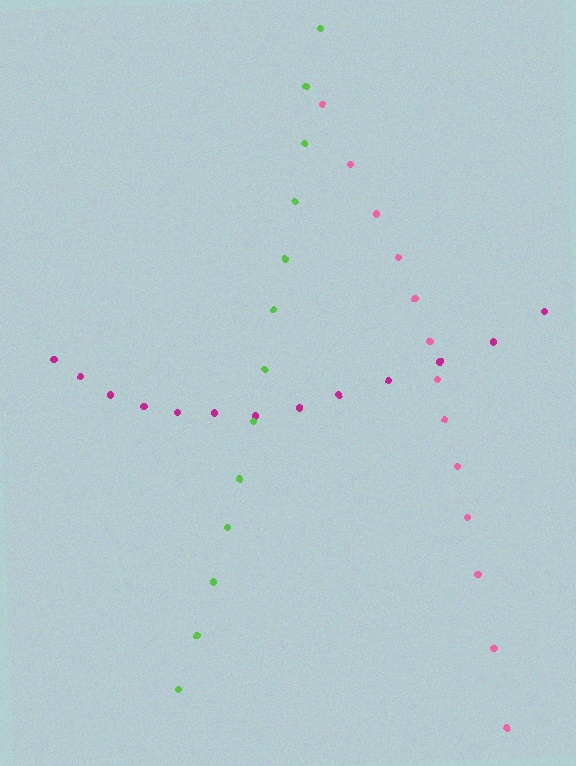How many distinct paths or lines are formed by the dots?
There are 3 distinct paths.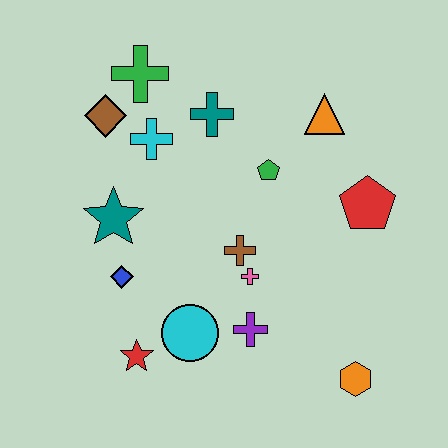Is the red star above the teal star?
No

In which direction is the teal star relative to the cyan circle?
The teal star is above the cyan circle.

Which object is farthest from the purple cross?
The green cross is farthest from the purple cross.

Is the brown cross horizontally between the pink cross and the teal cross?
Yes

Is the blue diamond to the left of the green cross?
Yes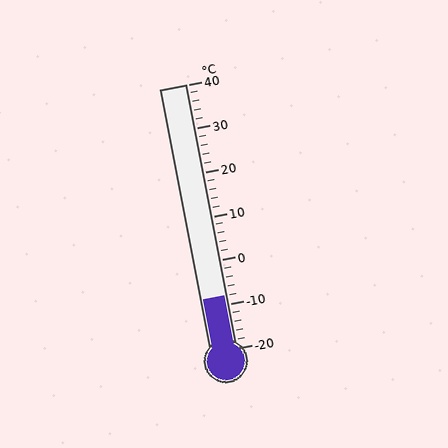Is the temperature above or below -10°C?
The temperature is above -10°C.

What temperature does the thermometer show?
The thermometer shows approximately -8°C.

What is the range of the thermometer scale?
The thermometer scale ranges from -20°C to 40°C.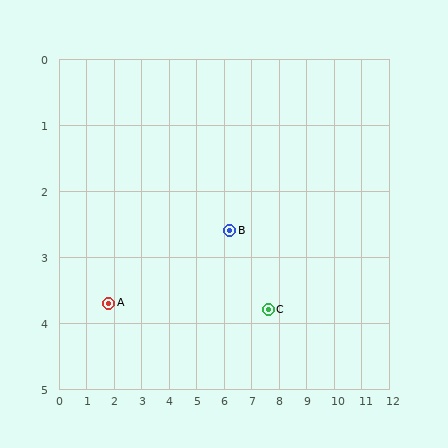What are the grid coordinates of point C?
Point C is at approximately (7.6, 3.8).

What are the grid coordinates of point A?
Point A is at approximately (1.8, 3.7).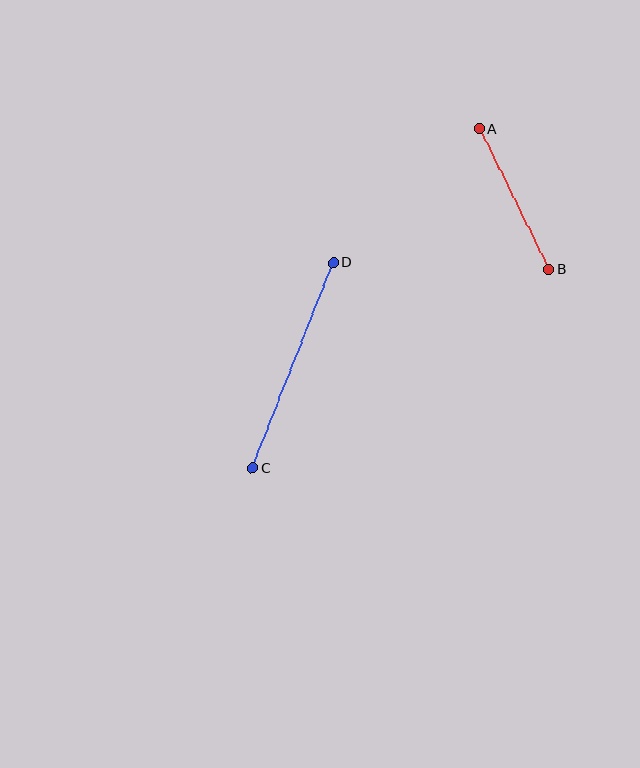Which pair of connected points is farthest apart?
Points C and D are farthest apart.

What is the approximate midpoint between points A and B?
The midpoint is at approximately (514, 199) pixels.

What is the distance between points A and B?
The distance is approximately 157 pixels.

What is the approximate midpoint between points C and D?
The midpoint is at approximately (293, 366) pixels.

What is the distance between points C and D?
The distance is approximately 221 pixels.